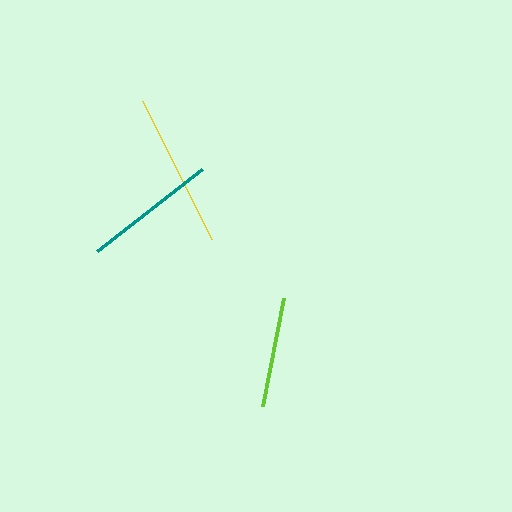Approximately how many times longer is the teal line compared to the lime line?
The teal line is approximately 1.2 times the length of the lime line.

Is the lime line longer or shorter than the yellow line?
The yellow line is longer than the lime line.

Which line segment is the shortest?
The lime line is the shortest at approximately 111 pixels.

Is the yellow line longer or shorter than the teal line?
The yellow line is longer than the teal line.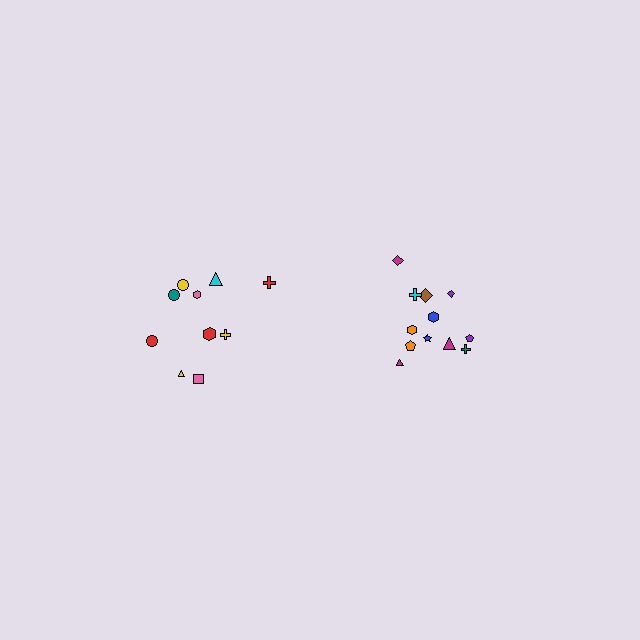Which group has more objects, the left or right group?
The right group.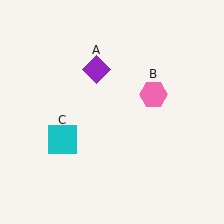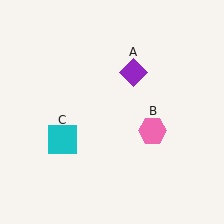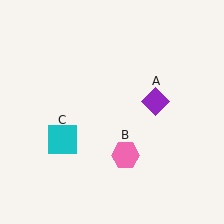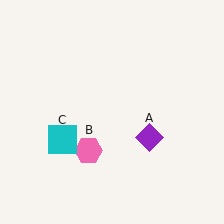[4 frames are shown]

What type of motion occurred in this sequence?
The purple diamond (object A), pink hexagon (object B) rotated clockwise around the center of the scene.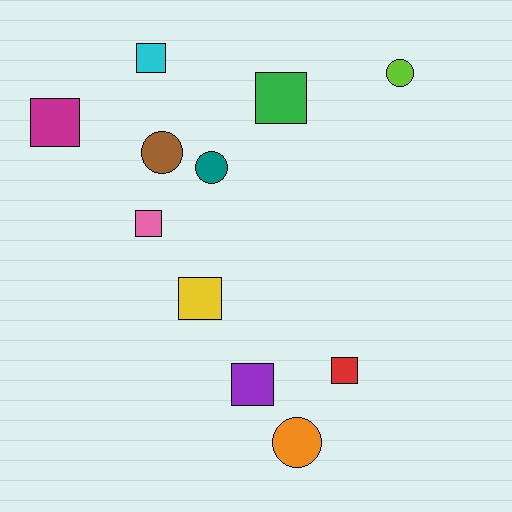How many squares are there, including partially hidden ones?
There are 7 squares.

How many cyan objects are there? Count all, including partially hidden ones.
There is 1 cyan object.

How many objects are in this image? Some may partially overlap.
There are 11 objects.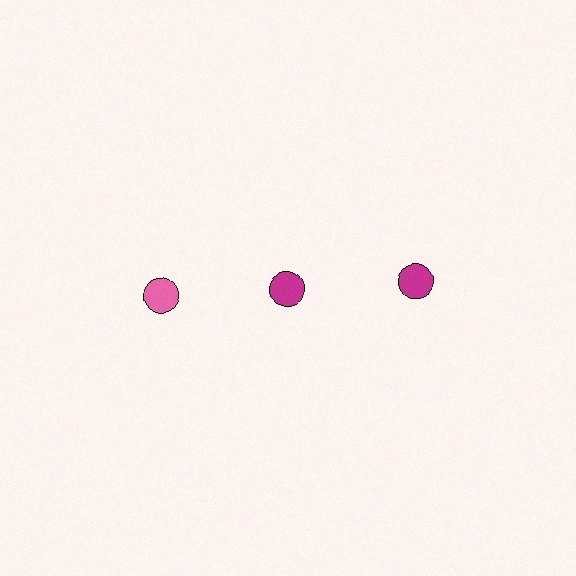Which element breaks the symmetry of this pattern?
The pink circle in the top row, leftmost column breaks the symmetry. All other shapes are magenta circles.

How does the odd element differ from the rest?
It has a different color: pink instead of magenta.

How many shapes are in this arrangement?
There are 3 shapes arranged in a grid pattern.